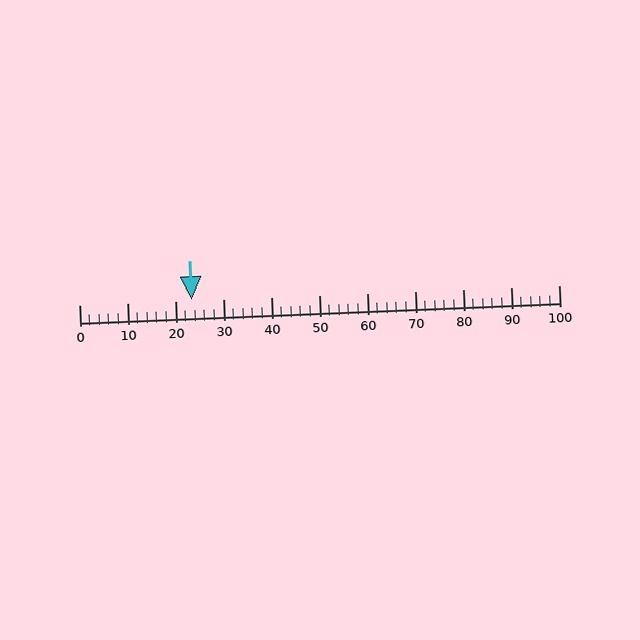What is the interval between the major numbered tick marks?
The major tick marks are spaced 10 units apart.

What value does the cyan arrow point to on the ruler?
The cyan arrow points to approximately 23.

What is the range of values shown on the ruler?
The ruler shows values from 0 to 100.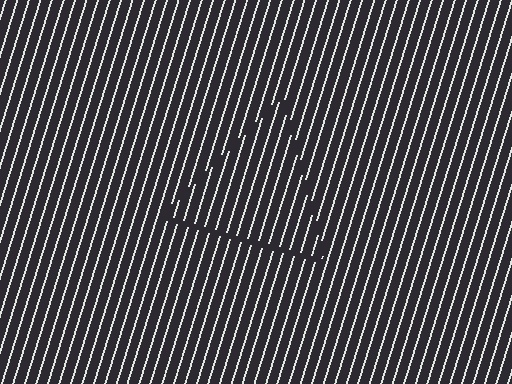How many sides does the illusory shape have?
3 sides — the line-ends trace a triangle.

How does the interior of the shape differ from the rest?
The interior of the shape contains the same grating, shifted by half a period — the contour is defined by the phase discontinuity where line-ends from the inner and outer gratings abut.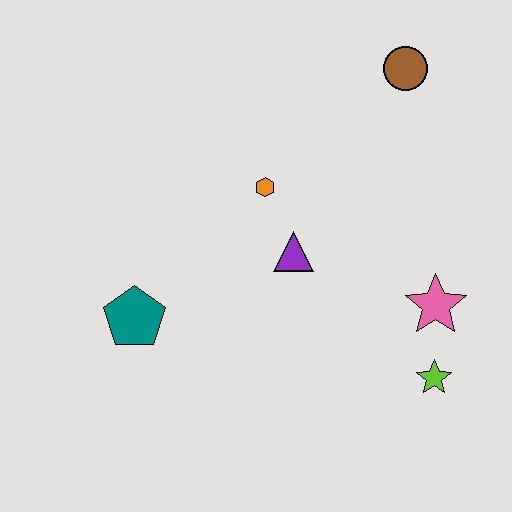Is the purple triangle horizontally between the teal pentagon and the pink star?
Yes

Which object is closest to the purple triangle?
The orange hexagon is closest to the purple triangle.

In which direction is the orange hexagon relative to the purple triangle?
The orange hexagon is above the purple triangle.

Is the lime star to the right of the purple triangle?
Yes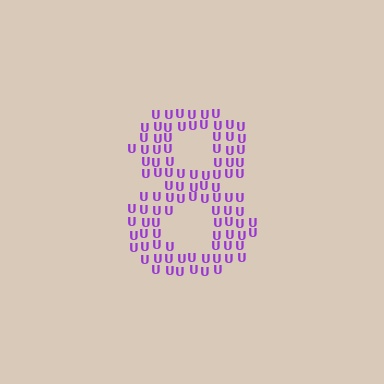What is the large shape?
The large shape is the digit 8.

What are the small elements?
The small elements are letter U's.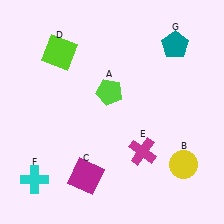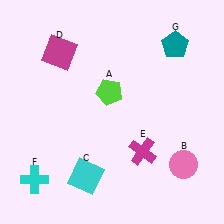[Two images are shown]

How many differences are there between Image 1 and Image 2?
There are 3 differences between the two images.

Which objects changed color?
B changed from yellow to pink. C changed from magenta to cyan. D changed from lime to magenta.